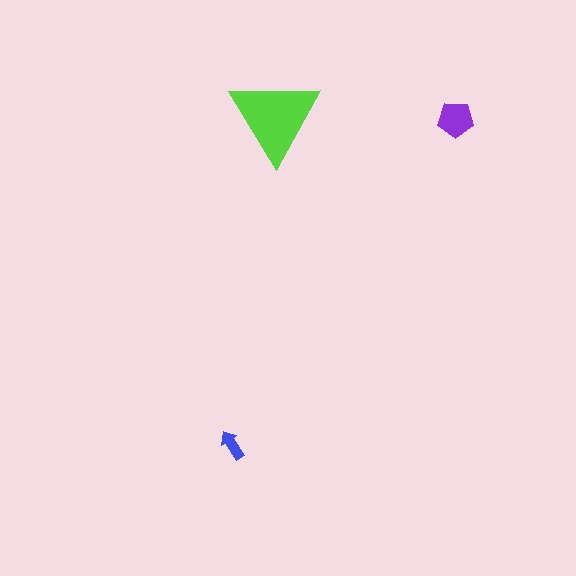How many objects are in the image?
There are 3 objects in the image.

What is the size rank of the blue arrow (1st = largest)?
3rd.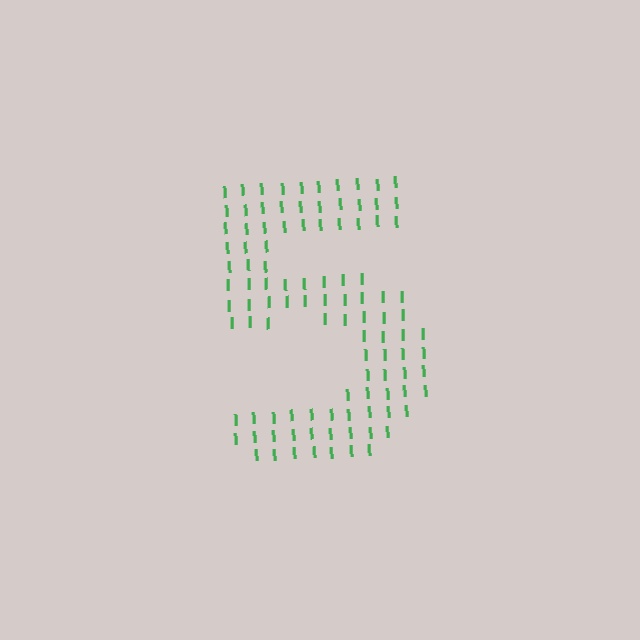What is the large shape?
The large shape is the digit 5.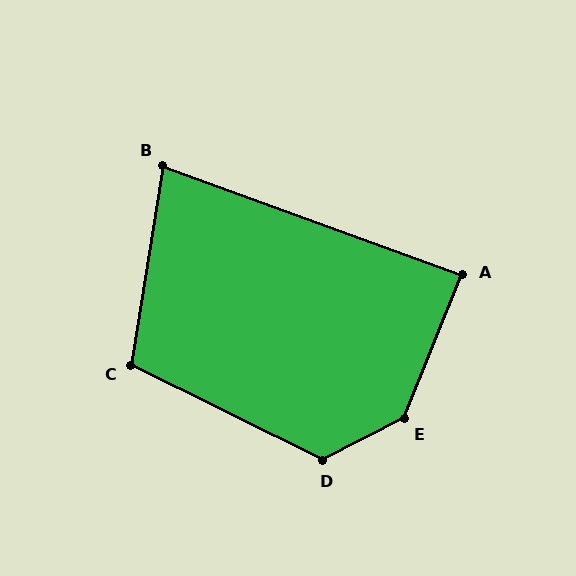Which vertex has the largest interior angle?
E, at approximately 138 degrees.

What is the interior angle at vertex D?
Approximately 127 degrees (obtuse).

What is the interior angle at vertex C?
Approximately 107 degrees (obtuse).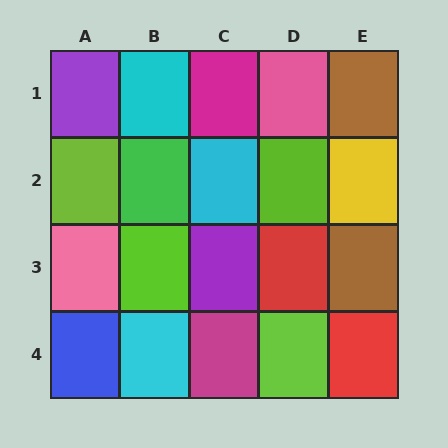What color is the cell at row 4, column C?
Magenta.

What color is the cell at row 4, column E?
Red.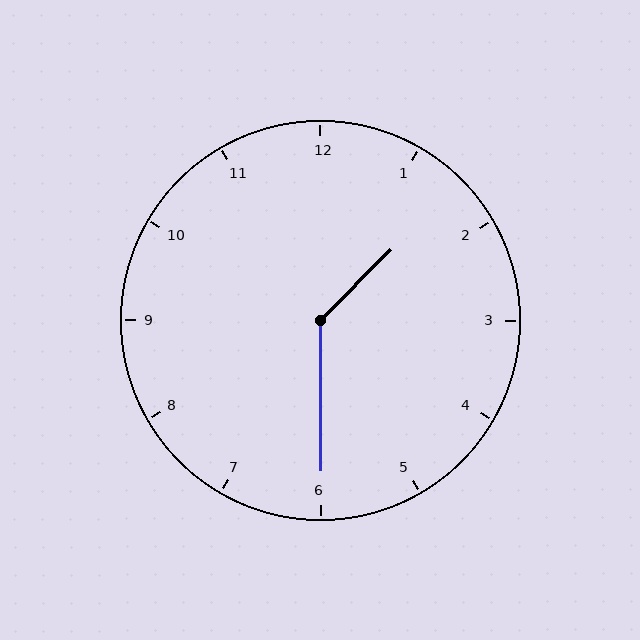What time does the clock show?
1:30.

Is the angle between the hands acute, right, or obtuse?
It is obtuse.